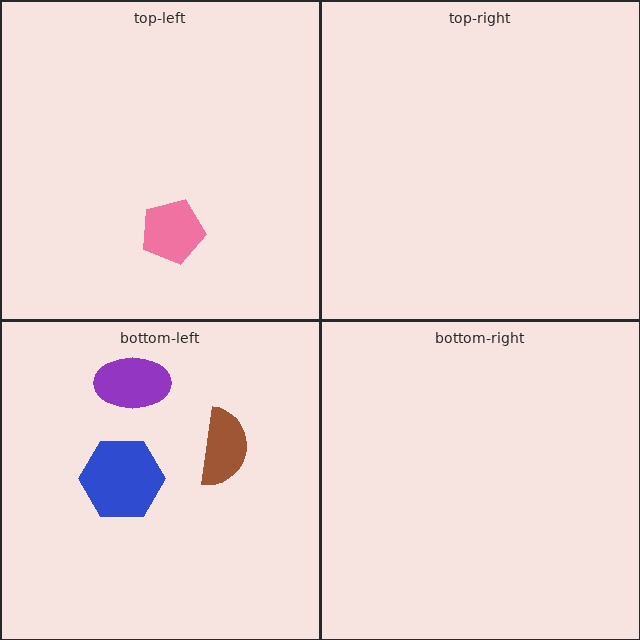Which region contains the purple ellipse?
The bottom-left region.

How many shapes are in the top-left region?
1.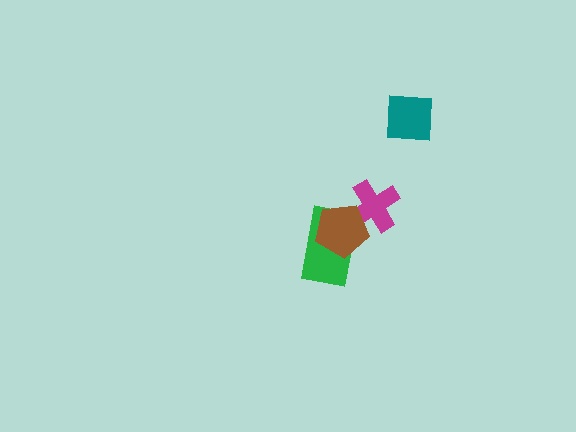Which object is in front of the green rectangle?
The brown pentagon is in front of the green rectangle.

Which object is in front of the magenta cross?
The brown pentagon is in front of the magenta cross.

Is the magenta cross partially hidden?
Yes, it is partially covered by another shape.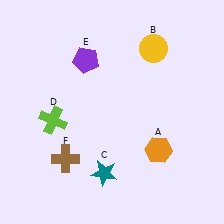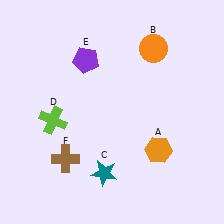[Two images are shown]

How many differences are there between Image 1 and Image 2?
There is 1 difference between the two images.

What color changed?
The circle (B) changed from yellow in Image 1 to orange in Image 2.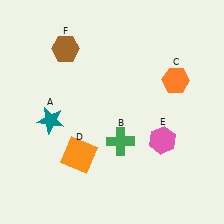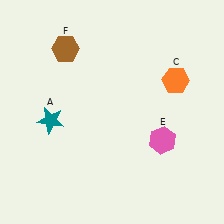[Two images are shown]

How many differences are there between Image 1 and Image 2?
There are 2 differences between the two images.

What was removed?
The orange square (D), the green cross (B) were removed in Image 2.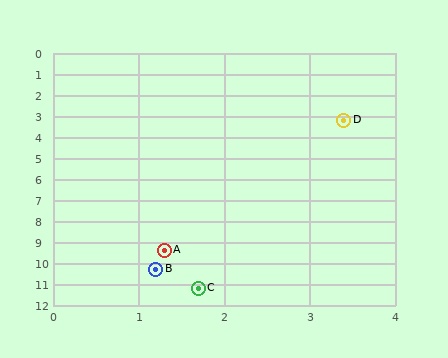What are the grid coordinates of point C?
Point C is at approximately (1.7, 11.2).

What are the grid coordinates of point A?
Point A is at approximately (1.3, 9.4).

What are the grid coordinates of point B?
Point B is at approximately (1.2, 10.3).